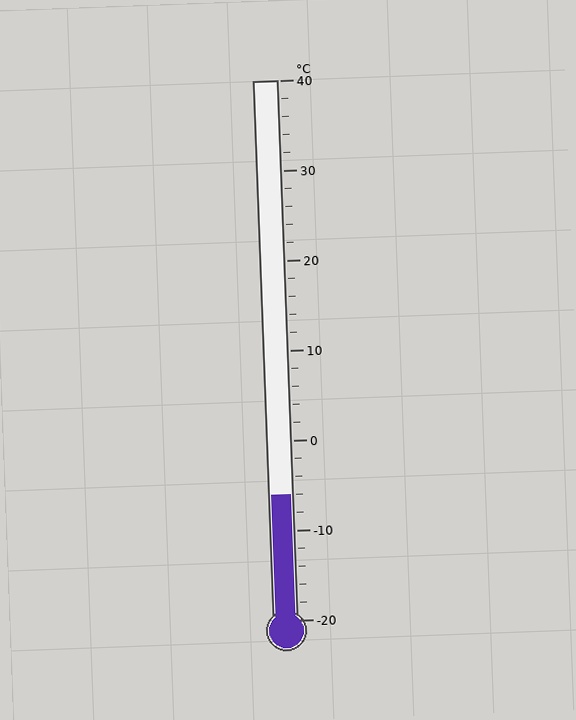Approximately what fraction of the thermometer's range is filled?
The thermometer is filled to approximately 25% of its range.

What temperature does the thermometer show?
The thermometer shows approximately -6°C.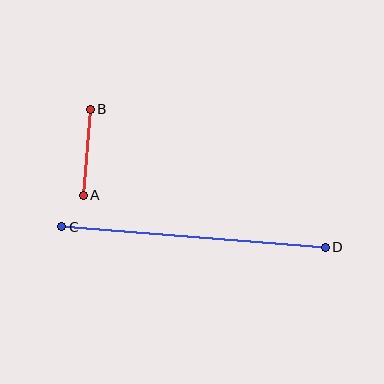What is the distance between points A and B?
The distance is approximately 87 pixels.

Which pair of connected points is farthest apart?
Points C and D are farthest apart.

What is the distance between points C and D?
The distance is approximately 264 pixels.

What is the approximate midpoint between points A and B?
The midpoint is at approximately (87, 152) pixels.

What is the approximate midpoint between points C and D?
The midpoint is at approximately (193, 237) pixels.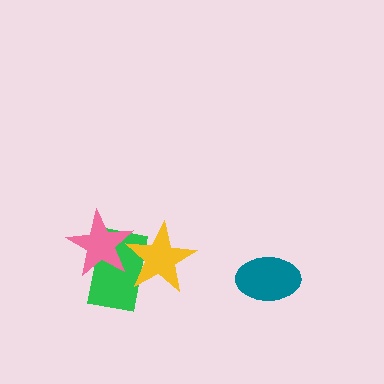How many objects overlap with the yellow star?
2 objects overlap with the yellow star.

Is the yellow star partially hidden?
Yes, it is partially covered by another shape.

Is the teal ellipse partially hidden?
No, no other shape covers it.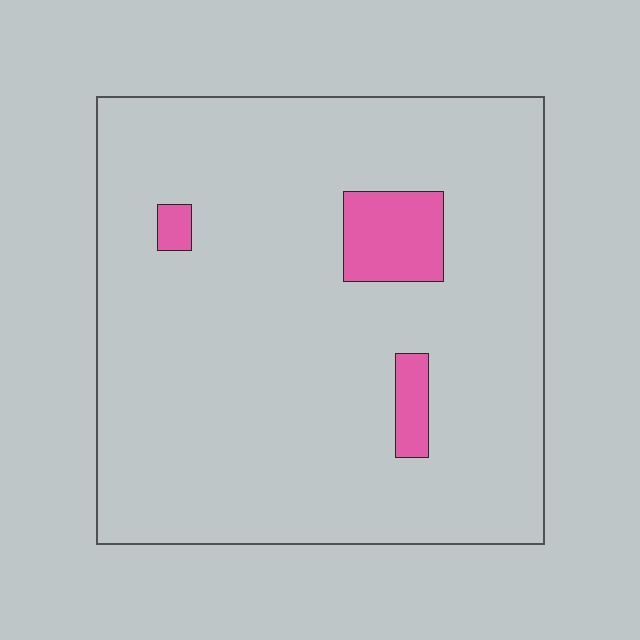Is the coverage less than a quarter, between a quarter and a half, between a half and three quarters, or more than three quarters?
Less than a quarter.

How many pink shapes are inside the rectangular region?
3.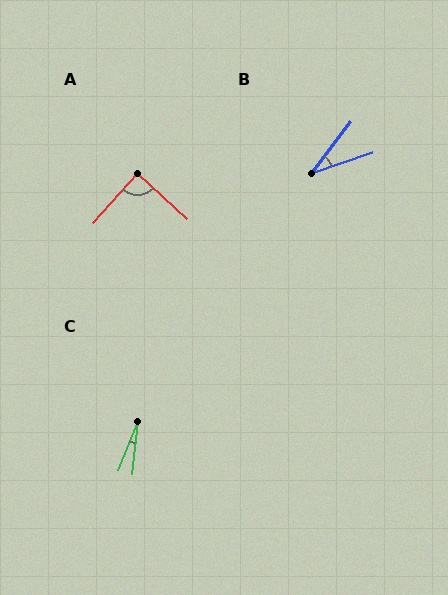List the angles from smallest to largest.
C (16°), B (34°), A (90°).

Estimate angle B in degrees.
Approximately 34 degrees.